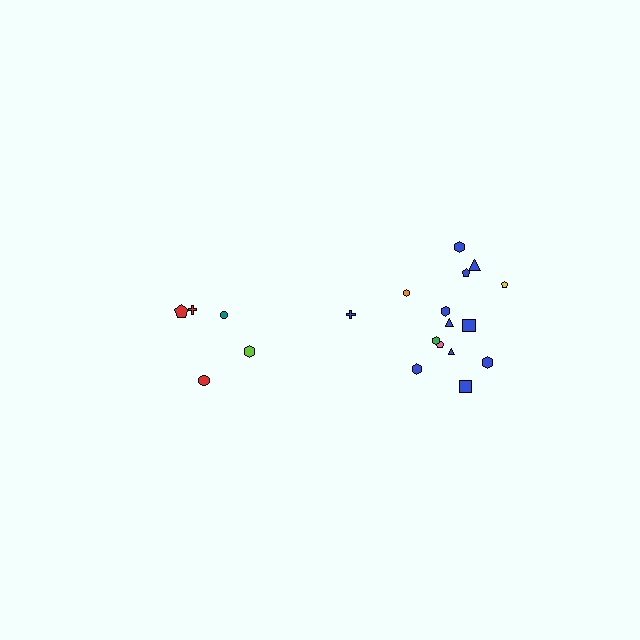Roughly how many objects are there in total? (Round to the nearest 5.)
Roughly 20 objects in total.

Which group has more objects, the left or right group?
The right group.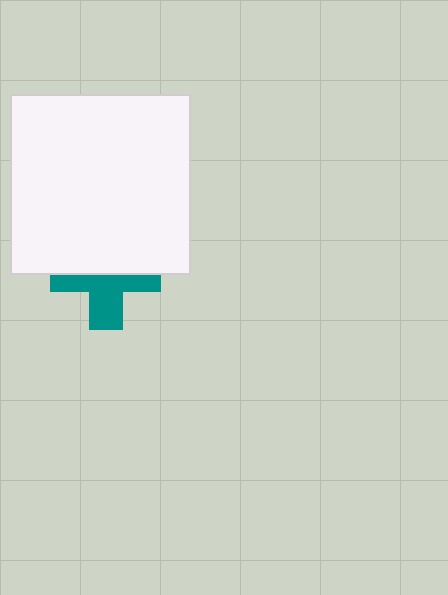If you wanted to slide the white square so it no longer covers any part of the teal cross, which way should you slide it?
Slide it up — that is the most direct way to separate the two shapes.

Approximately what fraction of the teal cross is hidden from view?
Roughly 52% of the teal cross is hidden behind the white square.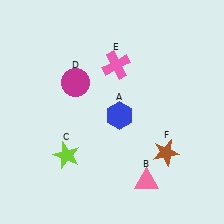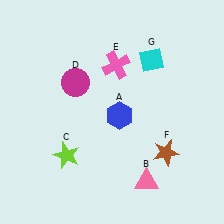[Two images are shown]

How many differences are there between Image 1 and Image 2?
There is 1 difference between the two images.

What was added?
A cyan diamond (G) was added in Image 2.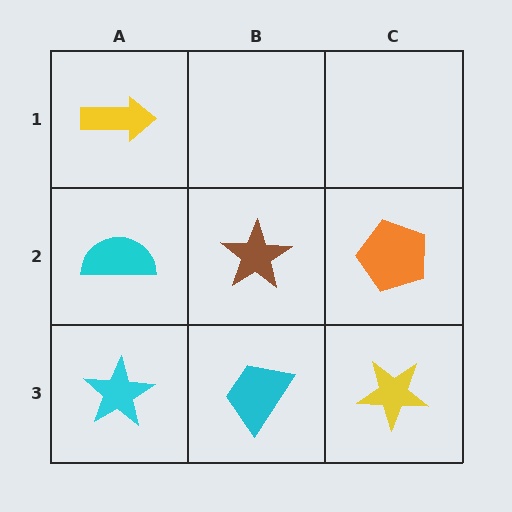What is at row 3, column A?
A cyan star.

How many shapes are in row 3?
3 shapes.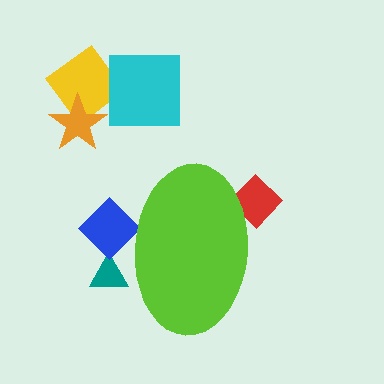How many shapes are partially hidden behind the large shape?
3 shapes are partially hidden.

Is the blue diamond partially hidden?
Yes, the blue diamond is partially hidden behind the lime ellipse.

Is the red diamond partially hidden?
Yes, the red diamond is partially hidden behind the lime ellipse.